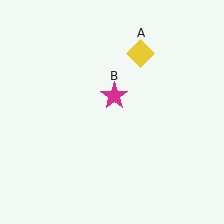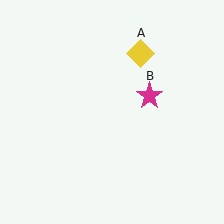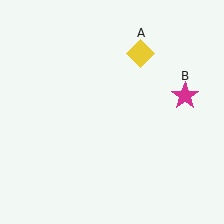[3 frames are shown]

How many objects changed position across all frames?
1 object changed position: magenta star (object B).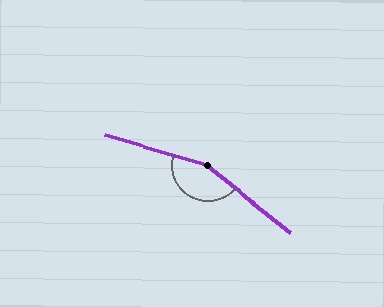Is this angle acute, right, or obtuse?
It is obtuse.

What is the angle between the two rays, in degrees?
Approximately 158 degrees.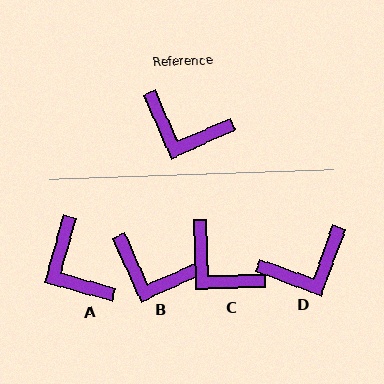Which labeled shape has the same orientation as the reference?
B.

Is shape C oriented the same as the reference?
No, it is off by about 22 degrees.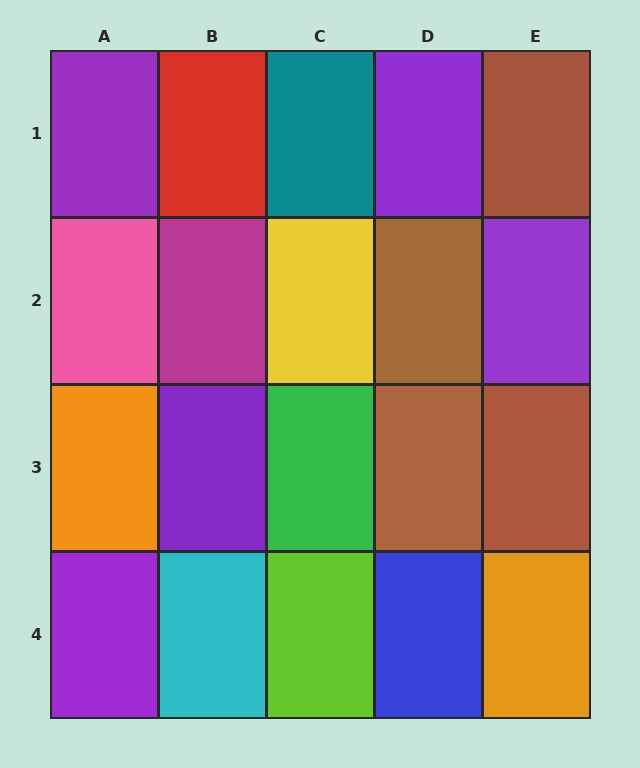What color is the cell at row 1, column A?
Purple.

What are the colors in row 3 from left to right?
Orange, purple, green, brown, brown.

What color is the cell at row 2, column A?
Pink.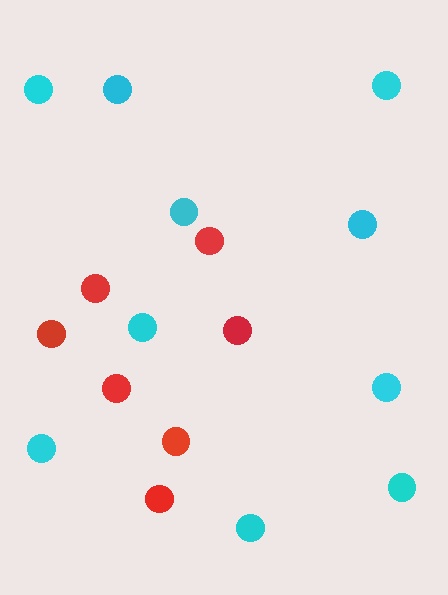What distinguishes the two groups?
There are 2 groups: one group of red circles (7) and one group of cyan circles (10).